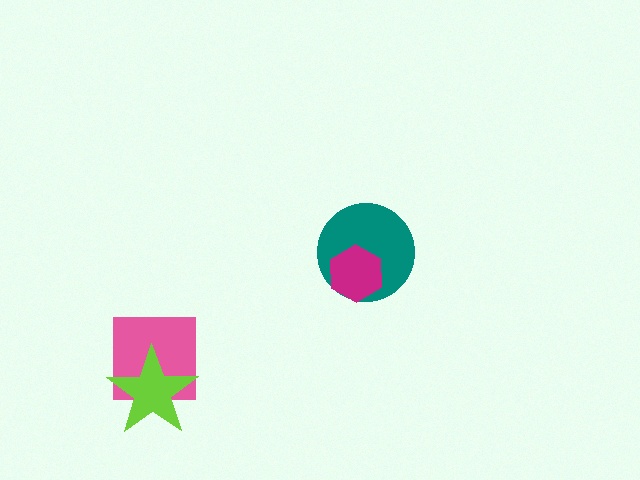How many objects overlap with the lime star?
1 object overlaps with the lime star.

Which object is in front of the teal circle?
The magenta hexagon is in front of the teal circle.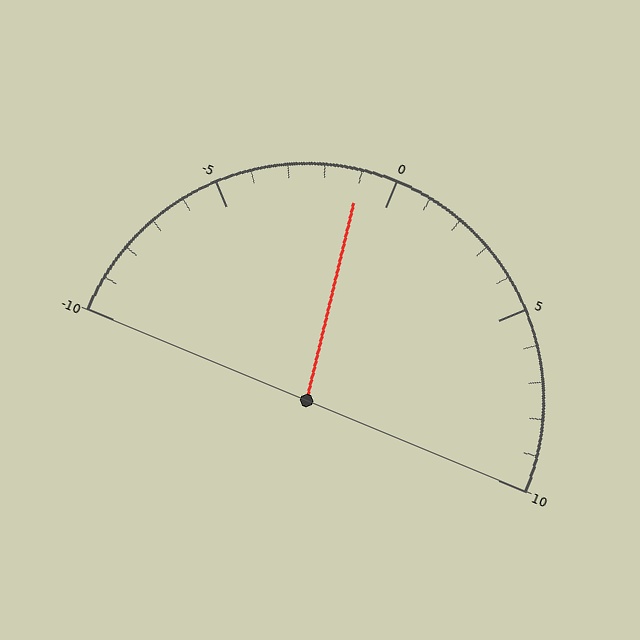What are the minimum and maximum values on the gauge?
The gauge ranges from -10 to 10.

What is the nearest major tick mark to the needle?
The nearest major tick mark is 0.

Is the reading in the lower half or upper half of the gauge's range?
The reading is in the lower half of the range (-10 to 10).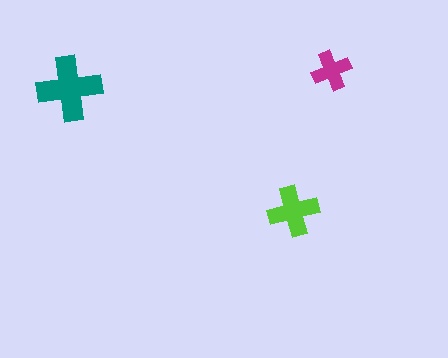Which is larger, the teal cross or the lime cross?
The teal one.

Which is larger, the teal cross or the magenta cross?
The teal one.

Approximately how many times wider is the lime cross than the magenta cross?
About 1.5 times wider.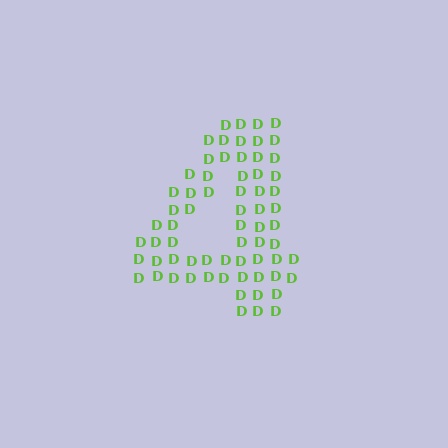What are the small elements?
The small elements are letter D's.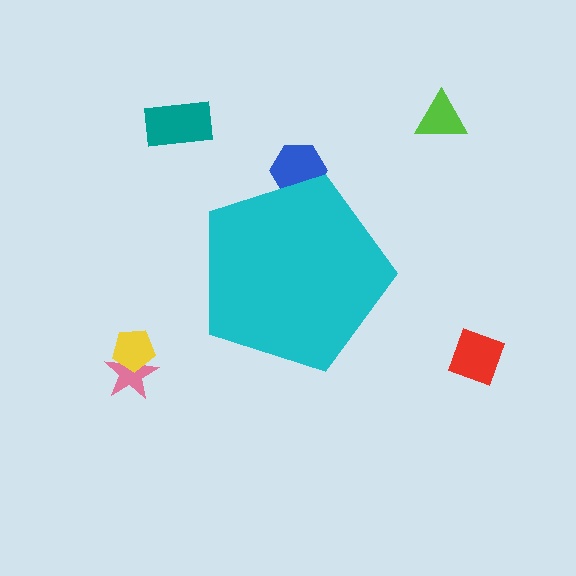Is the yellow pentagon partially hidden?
No, the yellow pentagon is fully visible.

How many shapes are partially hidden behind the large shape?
1 shape is partially hidden.